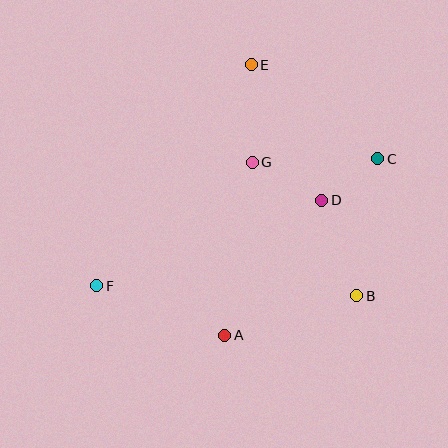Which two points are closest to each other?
Points C and D are closest to each other.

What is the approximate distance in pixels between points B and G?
The distance between B and G is approximately 170 pixels.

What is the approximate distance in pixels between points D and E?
The distance between D and E is approximately 153 pixels.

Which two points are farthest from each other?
Points C and F are farthest from each other.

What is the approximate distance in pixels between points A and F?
The distance between A and F is approximately 137 pixels.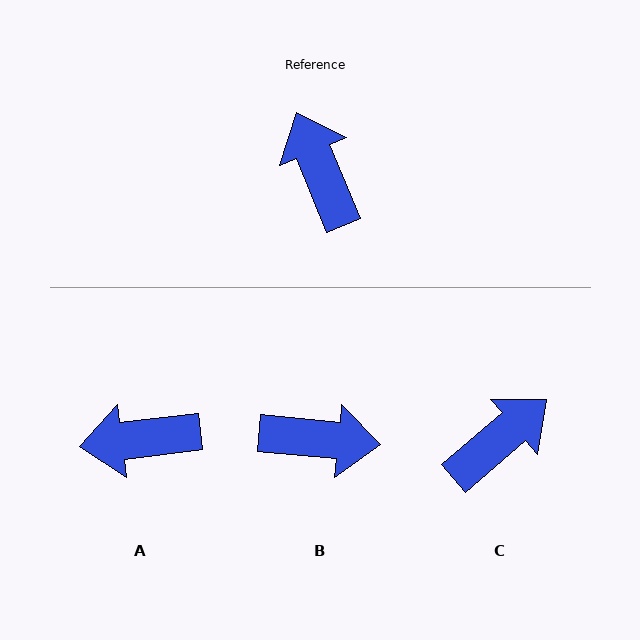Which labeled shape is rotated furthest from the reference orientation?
B, about 118 degrees away.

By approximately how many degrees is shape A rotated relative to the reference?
Approximately 74 degrees counter-clockwise.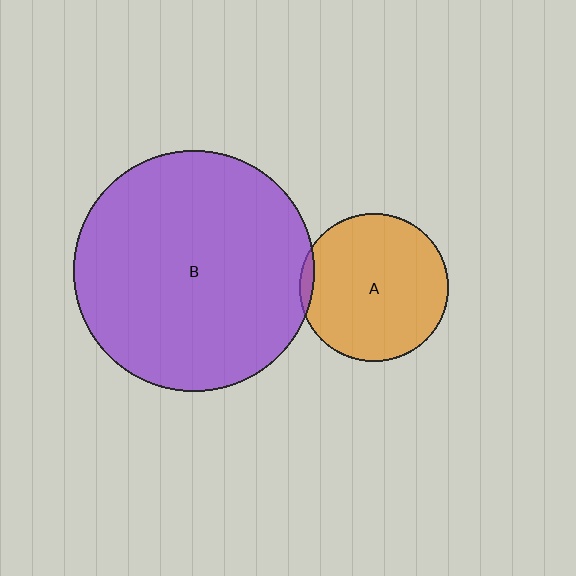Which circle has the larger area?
Circle B (purple).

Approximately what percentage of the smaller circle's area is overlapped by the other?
Approximately 5%.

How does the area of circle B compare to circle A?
Approximately 2.6 times.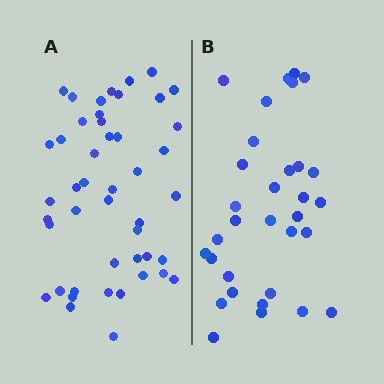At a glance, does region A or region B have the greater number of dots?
Region A (the left region) has more dots.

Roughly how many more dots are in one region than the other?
Region A has approximately 15 more dots than region B.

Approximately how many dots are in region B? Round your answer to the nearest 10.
About 30 dots. (The exact count is 32, which rounds to 30.)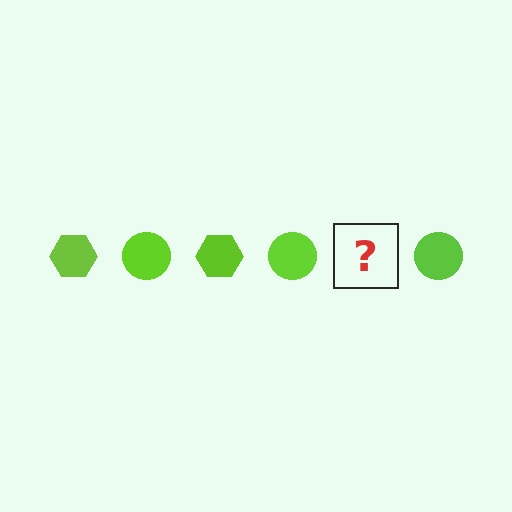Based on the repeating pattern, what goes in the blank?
The blank should be a lime hexagon.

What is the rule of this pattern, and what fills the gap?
The rule is that the pattern cycles through hexagon, circle shapes in lime. The gap should be filled with a lime hexagon.